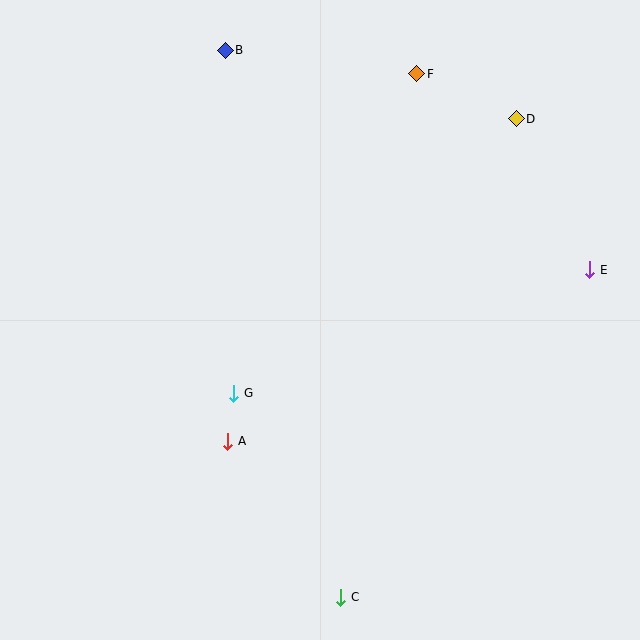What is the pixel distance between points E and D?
The distance between E and D is 168 pixels.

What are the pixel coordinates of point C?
Point C is at (341, 597).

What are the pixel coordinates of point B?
Point B is at (225, 50).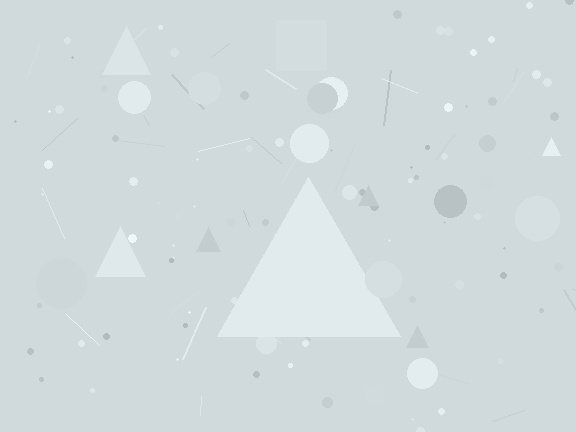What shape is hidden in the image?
A triangle is hidden in the image.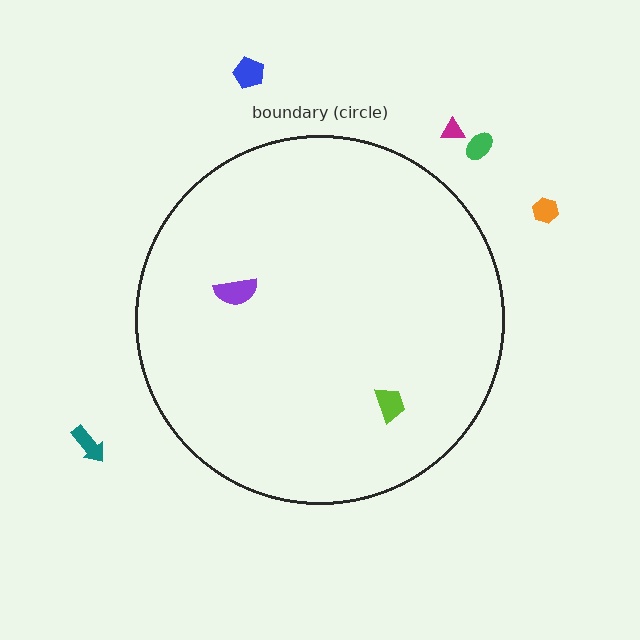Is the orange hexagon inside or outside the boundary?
Outside.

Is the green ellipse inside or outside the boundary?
Outside.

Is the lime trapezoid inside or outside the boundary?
Inside.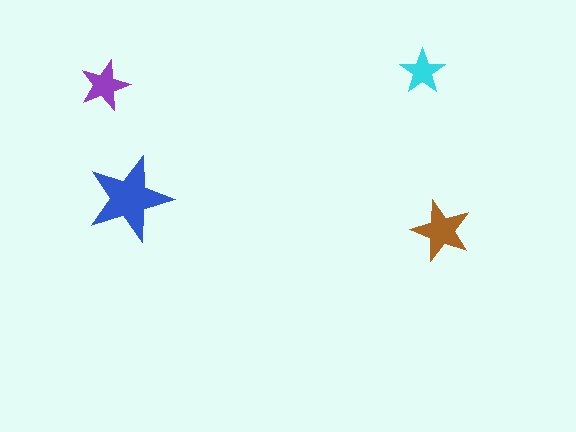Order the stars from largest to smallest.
the blue one, the brown one, the purple one, the cyan one.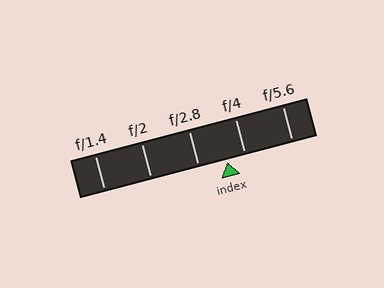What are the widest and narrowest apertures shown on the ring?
The widest aperture shown is f/1.4 and the narrowest is f/5.6.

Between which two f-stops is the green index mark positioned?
The index mark is between f/2.8 and f/4.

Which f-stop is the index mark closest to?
The index mark is closest to f/4.